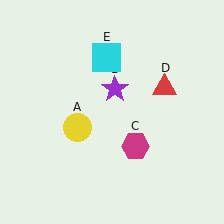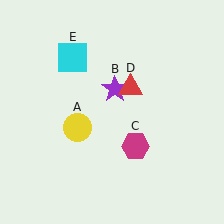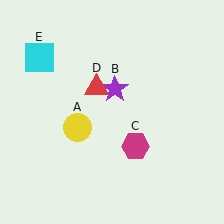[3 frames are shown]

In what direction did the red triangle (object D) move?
The red triangle (object D) moved left.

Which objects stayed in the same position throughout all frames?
Yellow circle (object A) and purple star (object B) and magenta hexagon (object C) remained stationary.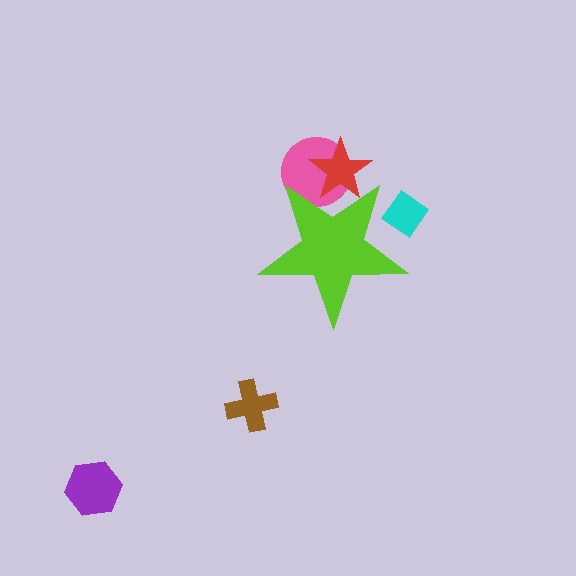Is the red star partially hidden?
Yes, the red star is partially hidden behind the lime star.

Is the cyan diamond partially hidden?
Yes, the cyan diamond is partially hidden behind the lime star.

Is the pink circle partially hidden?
Yes, the pink circle is partially hidden behind the lime star.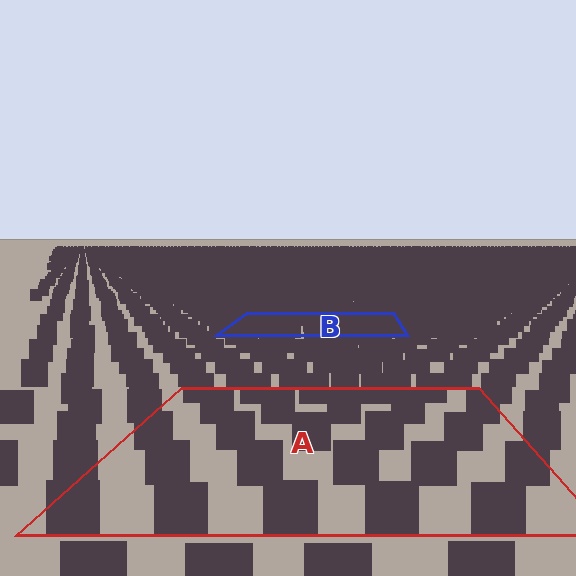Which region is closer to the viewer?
Region A is closer. The texture elements there are larger and more spread out.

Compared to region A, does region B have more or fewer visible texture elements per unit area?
Region B has more texture elements per unit area — they are packed more densely because it is farther away.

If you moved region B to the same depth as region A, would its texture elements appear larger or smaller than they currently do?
They would appear larger. At a closer depth, the same texture elements are projected at a bigger on-screen size.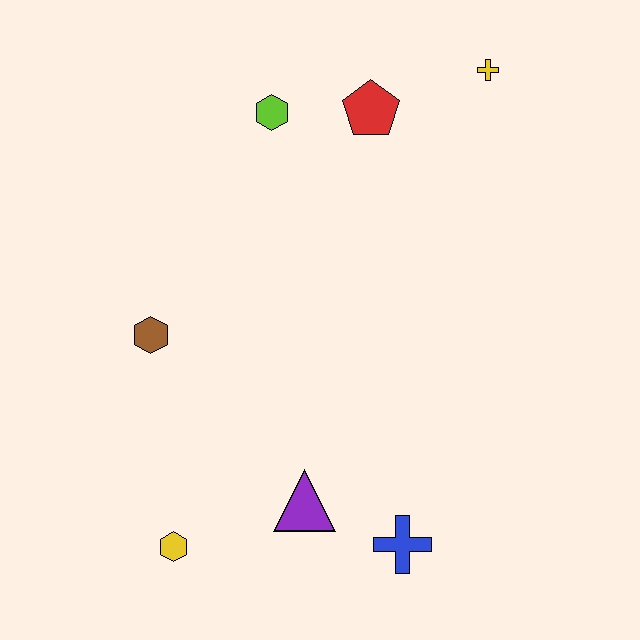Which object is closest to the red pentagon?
The lime hexagon is closest to the red pentagon.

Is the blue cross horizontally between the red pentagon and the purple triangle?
No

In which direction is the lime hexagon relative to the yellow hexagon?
The lime hexagon is above the yellow hexagon.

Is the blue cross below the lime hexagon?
Yes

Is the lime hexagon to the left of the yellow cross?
Yes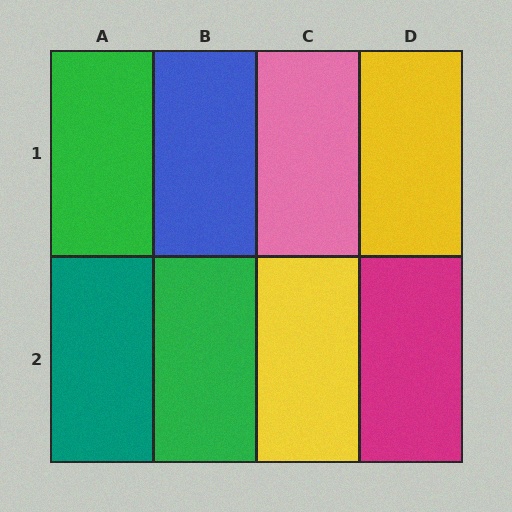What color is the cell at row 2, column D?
Magenta.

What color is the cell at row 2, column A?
Teal.